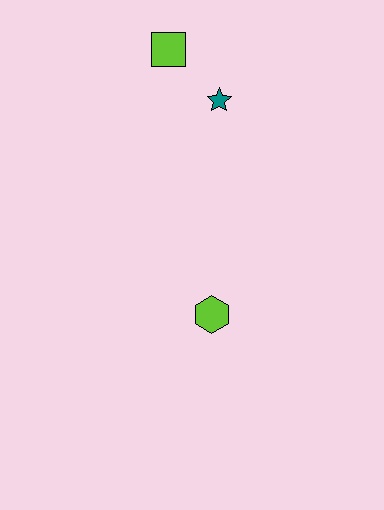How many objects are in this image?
There are 3 objects.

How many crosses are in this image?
There are no crosses.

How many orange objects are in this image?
There are no orange objects.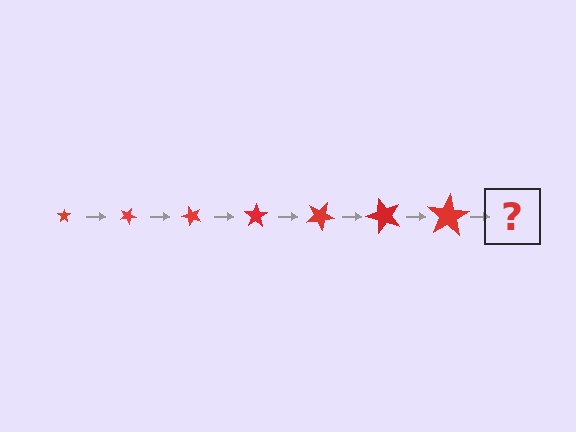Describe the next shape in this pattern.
It should be a star, larger than the previous one and rotated 175 degrees from the start.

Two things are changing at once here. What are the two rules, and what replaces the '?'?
The two rules are that the star grows larger each step and it rotates 25 degrees each step. The '?' should be a star, larger than the previous one and rotated 175 degrees from the start.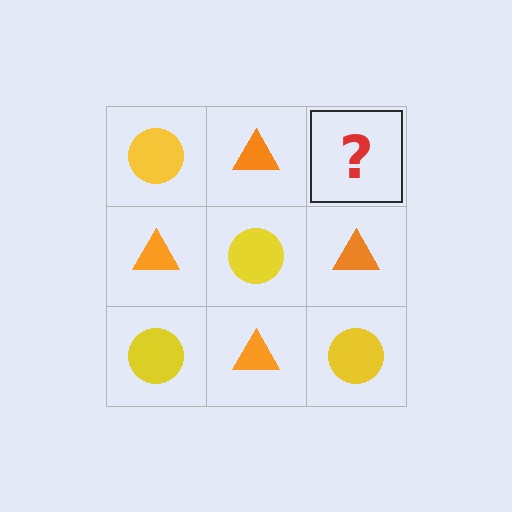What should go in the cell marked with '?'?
The missing cell should contain a yellow circle.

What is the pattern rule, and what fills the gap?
The rule is that it alternates yellow circle and orange triangle in a checkerboard pattern. The gap should be filled with a yellow circle.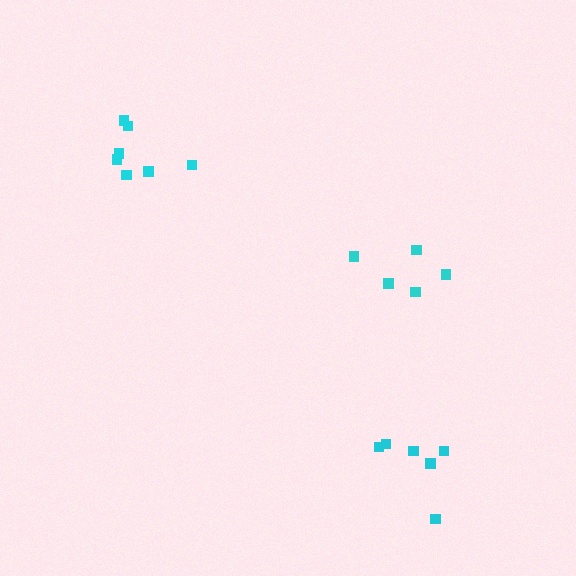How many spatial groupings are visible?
There are 3 spatial groupings.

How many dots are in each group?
Group 1: 7 dots, Group 2: 5 dots, Group 3: 6 dots (18 total).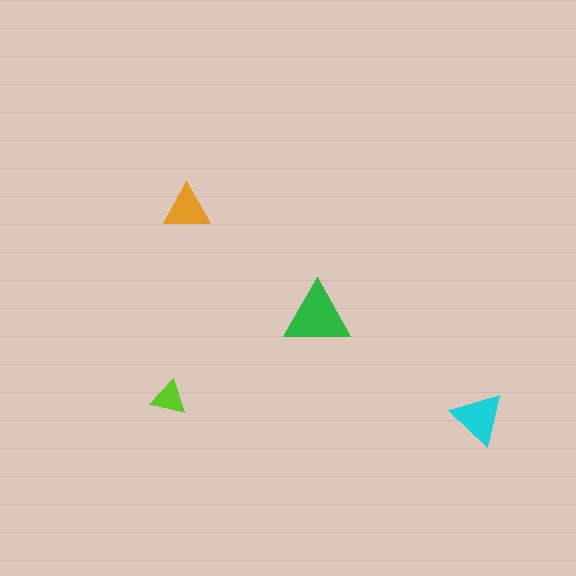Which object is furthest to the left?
The lime triangle is leftmost.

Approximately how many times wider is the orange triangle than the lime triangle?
About 1.5 times wider.